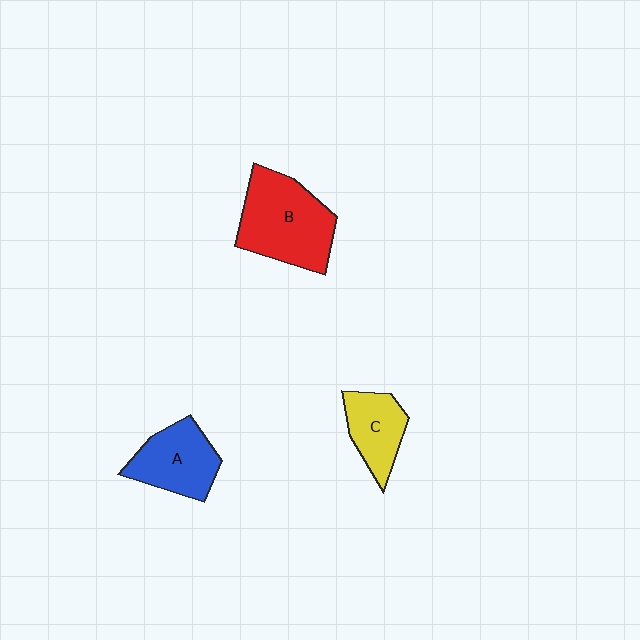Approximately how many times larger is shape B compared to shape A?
Approximately 1.4 times.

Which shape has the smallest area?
Shape C (yellow).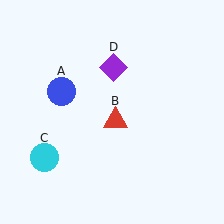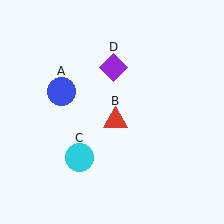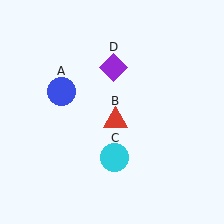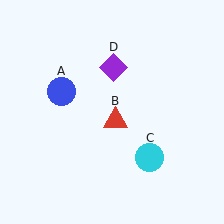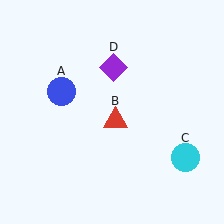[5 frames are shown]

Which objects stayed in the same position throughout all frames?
Blue circle (object A) and red triangle (object B) and purple diamond (object D) remained stationary.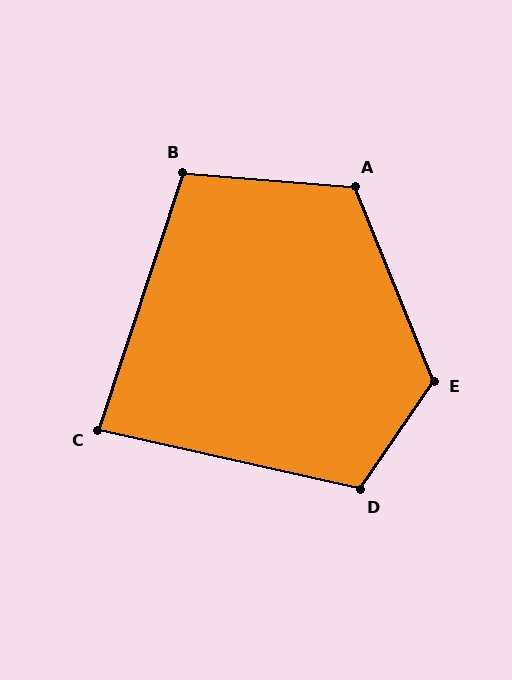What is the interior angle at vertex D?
Approximately 111 degrees (obtuse).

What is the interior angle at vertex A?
Approximately 117 degrees (obtuse).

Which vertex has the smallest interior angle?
C, at approximately 84 degrees.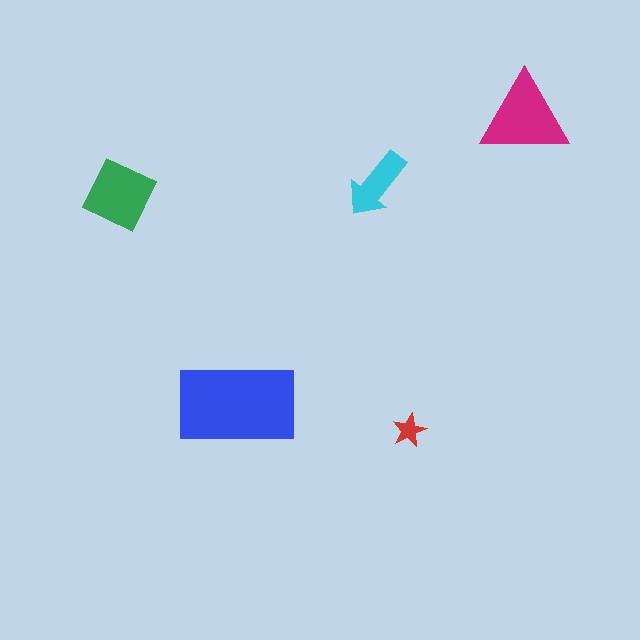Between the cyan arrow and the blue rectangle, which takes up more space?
The blue rectangle.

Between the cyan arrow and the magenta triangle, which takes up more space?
The magenta triangle.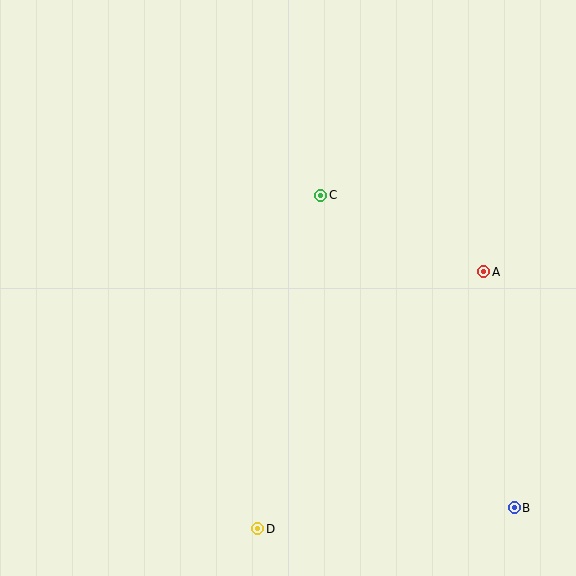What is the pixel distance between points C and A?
The distance between C and A is 180 pixels.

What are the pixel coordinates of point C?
Point C is at (321, 195).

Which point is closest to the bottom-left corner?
Point D is closest to the bottom-left corner.